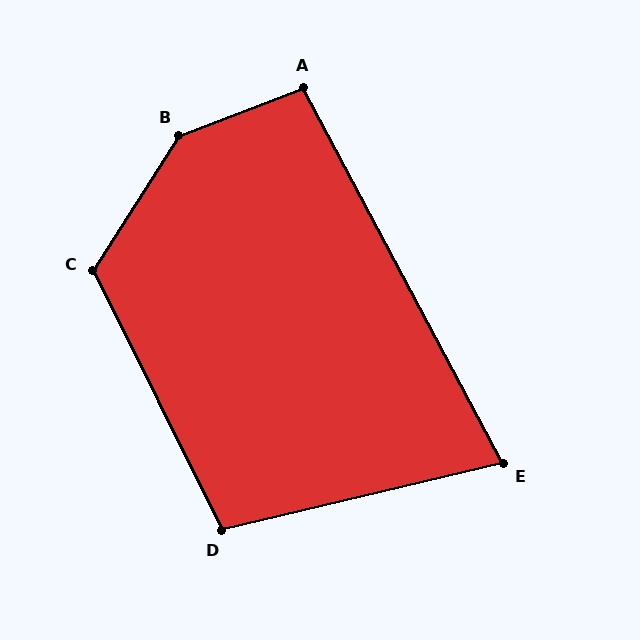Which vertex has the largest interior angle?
B, at approximately 143 degrees.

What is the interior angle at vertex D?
Approximately 103 degrees (obtuse).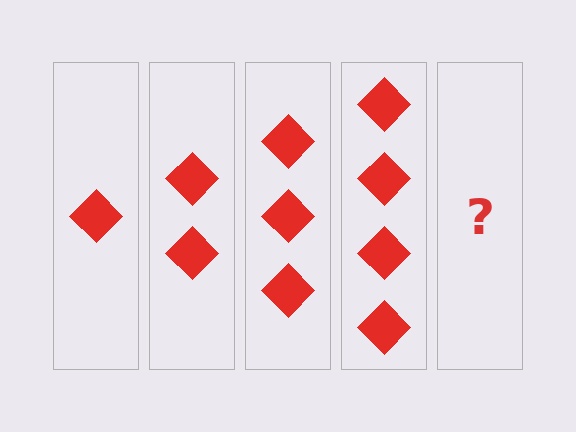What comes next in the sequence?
The next element should be 5 diamonds.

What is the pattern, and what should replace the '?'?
The pattern is that each step adds one more diamond. The '?' should be 5 diamonds.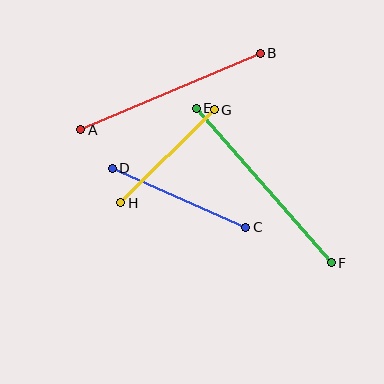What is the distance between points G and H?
The distance is approximately 132 pixels.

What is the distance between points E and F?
The distance is approximately 205 pixels.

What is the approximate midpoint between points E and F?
The midpoint is at approximately (264, 185) pixels.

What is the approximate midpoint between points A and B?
The midpoint is at approximately (170, 91) pixels.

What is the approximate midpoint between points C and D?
The midpoint is at approximately (179, 198) pixels.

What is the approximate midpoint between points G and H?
The midpoint is at approximately (168, 156) pixels.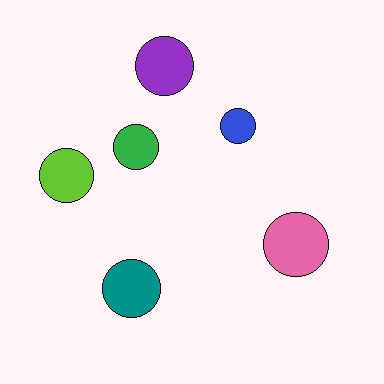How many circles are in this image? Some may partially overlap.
There are 6 circles.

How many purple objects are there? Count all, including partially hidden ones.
There is 1 purple object.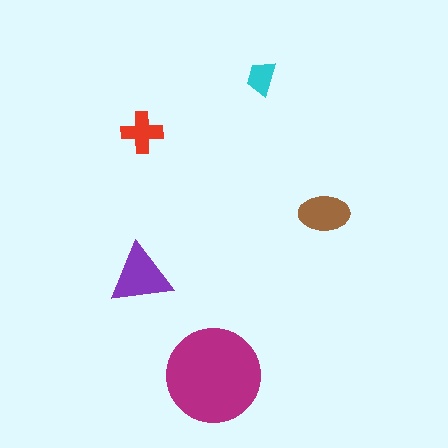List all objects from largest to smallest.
The magenta circle, the purple triangle, the brown ellipse, the red cross, the cyan trapezoid.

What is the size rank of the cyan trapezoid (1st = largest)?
5th.